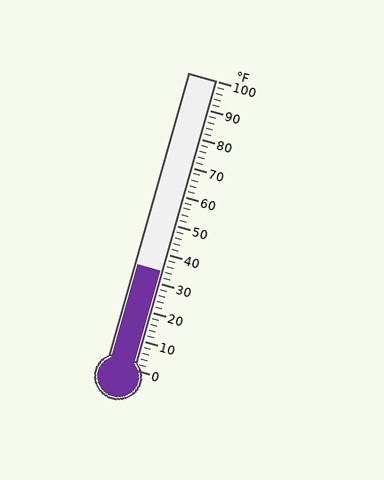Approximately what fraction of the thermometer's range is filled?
The thermometer is filled to approximately 35% of its range.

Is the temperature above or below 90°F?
The temperature is below 90°F.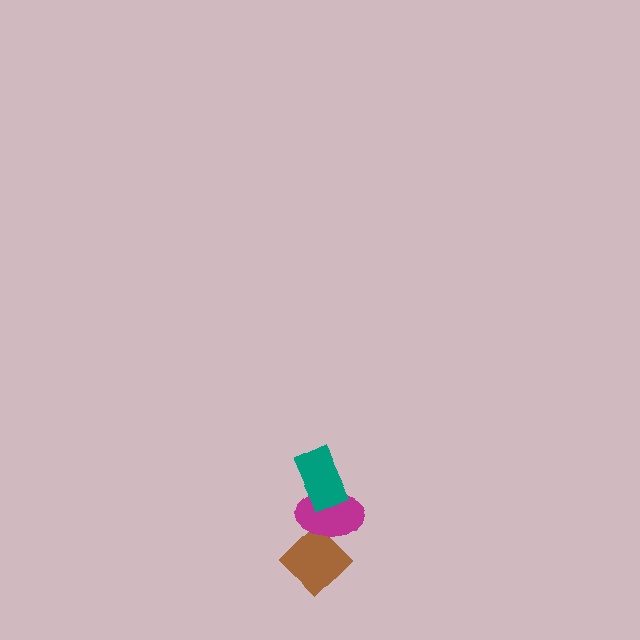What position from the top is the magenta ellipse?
The magenta ellipse is 2nd from the top.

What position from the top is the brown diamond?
The brown diamond is 3rd from the top.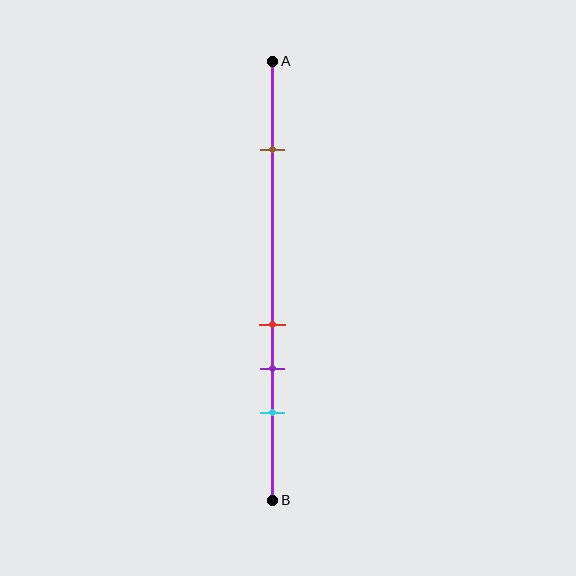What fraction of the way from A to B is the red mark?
The red mark is approximately 60% (0.6) of the way from A to B.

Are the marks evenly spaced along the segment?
No, the marks are not evenly spaced.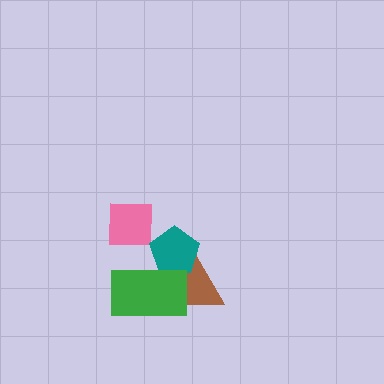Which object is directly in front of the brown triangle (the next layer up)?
The teal pentagon is directly in front of the brown triangle.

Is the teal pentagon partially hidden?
Yes, it is partially covered by another shape.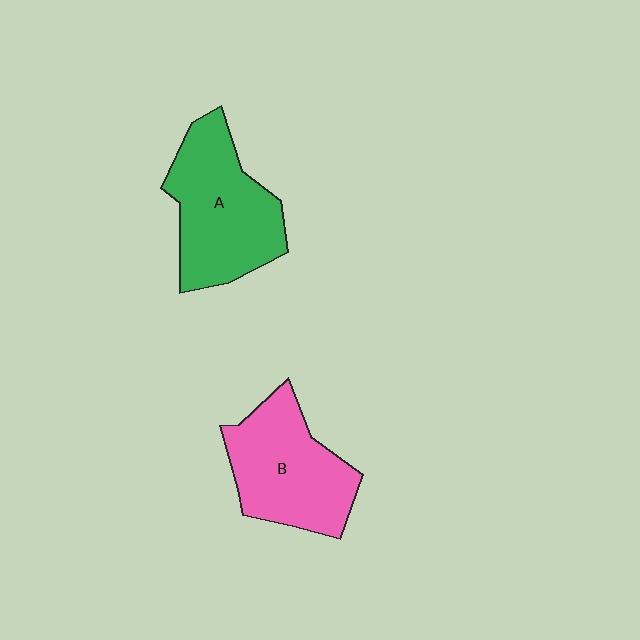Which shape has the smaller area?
Shape B (pink).